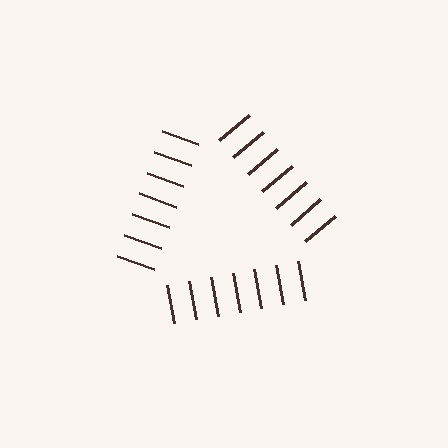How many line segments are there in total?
21 — 7 along each of the 3 edges.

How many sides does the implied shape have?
3 sides — the line-ends trace a triangle.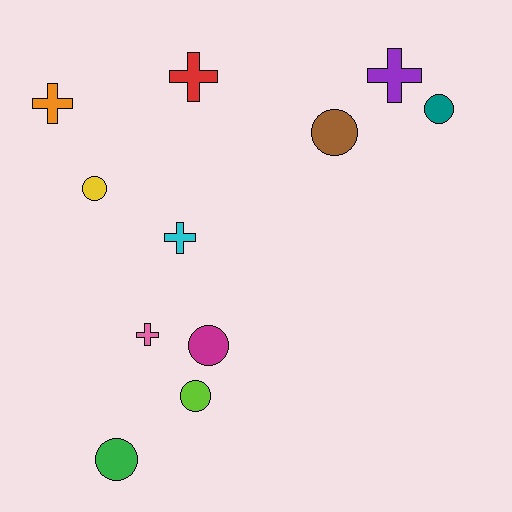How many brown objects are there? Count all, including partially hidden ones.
There is 1 brown object.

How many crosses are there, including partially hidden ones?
There are 5 crosses.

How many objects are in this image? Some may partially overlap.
There are 11 objects.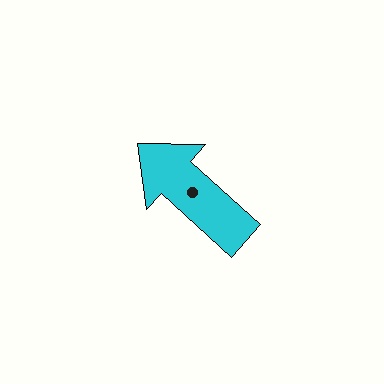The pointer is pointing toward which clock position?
Roughly 10 o'clock.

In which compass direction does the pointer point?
Northwest.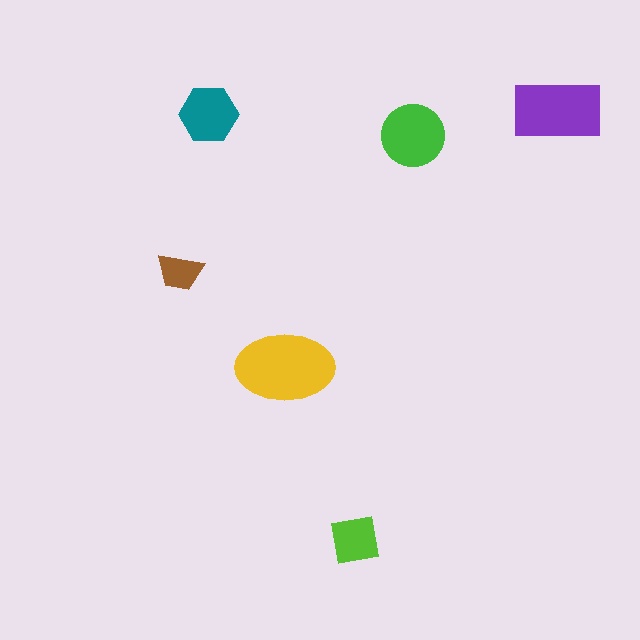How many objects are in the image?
There are 6 objects in the image.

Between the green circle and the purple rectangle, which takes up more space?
The purple rectangle.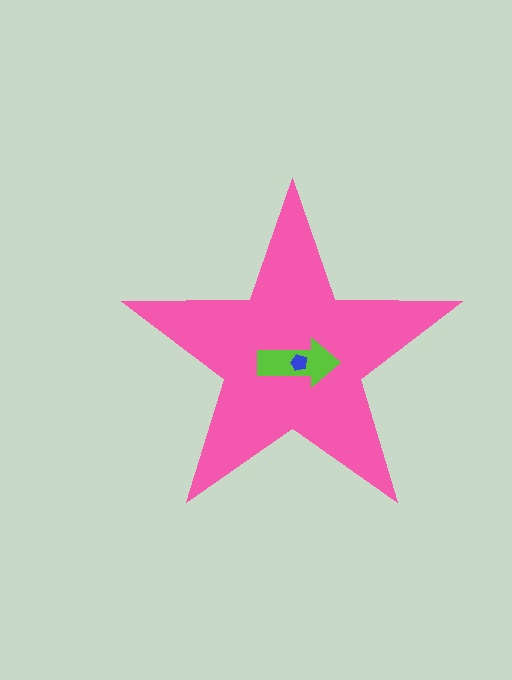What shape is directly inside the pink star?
The lime arrow.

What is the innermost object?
The blue pentagon.